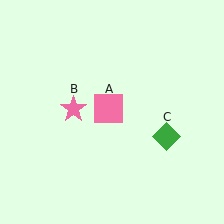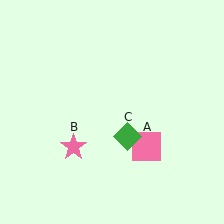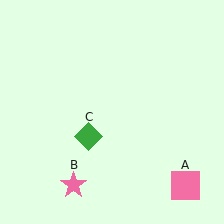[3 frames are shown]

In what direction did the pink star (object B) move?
The pink star (object B) moved down.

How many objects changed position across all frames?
3 objects changed position: pink square (object A), pink star (object B), green diamond (object C).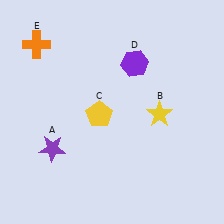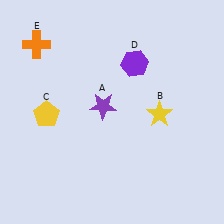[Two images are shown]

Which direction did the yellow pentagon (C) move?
The yellow pentagon (C) moved left.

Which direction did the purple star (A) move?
The purple star (A) moved right.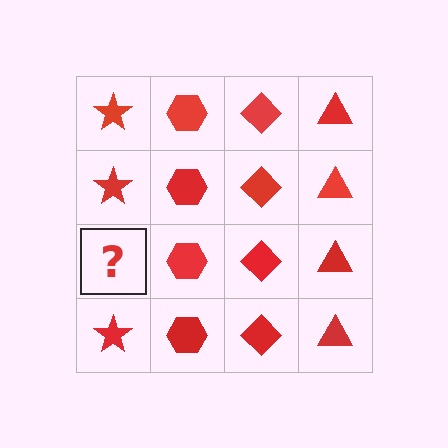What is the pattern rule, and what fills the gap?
The rule is that each column has a consistent shape. The gap should be filled with a red star.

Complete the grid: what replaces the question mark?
The question mark should be replaced with a red star.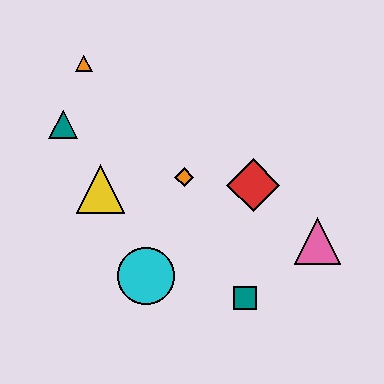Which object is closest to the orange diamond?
The red diamond is closest to the orange diamond.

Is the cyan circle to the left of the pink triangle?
Yes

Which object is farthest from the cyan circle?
The orange triangle is farthest from the cyan circle.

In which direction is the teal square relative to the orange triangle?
The teal square is below the orange triangle.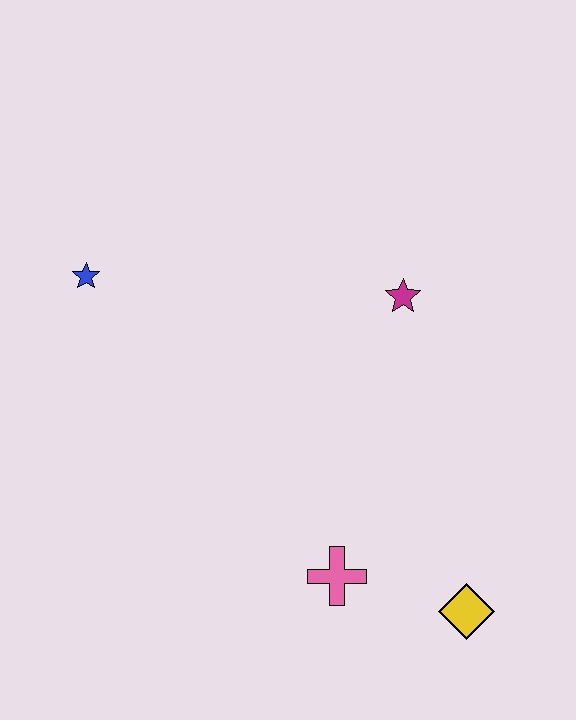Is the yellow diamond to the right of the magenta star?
Yes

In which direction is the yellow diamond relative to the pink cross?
The yellow diamond is to the right of the pink cross.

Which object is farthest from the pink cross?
The blue star is farthest from the pink cross.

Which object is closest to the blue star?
The magenta star is closest to the blue star.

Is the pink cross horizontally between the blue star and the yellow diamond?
Yes